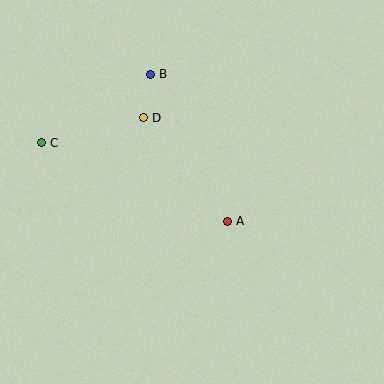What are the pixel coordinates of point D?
Point D is at (144, 118).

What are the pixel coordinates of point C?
Point C is at (42, 143).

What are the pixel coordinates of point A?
Point A is at (228, 221).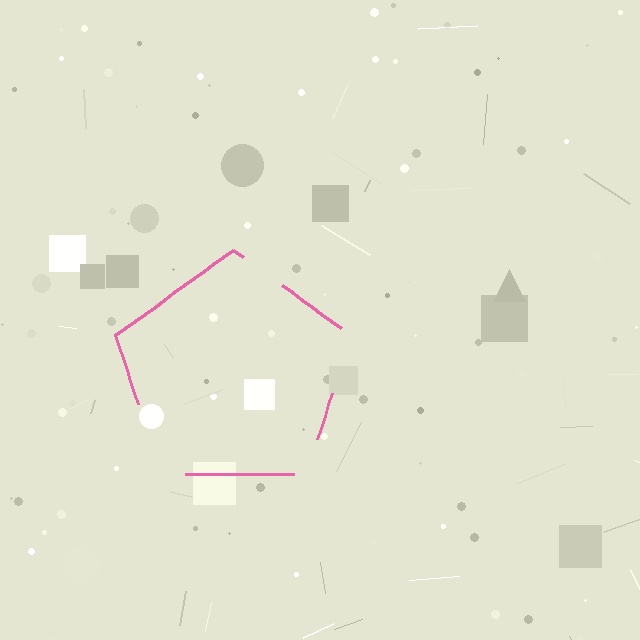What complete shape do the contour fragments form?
The contour fragments form a pentagon.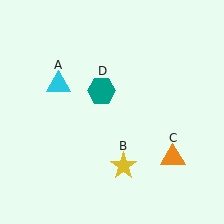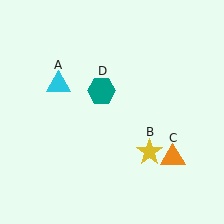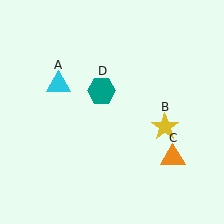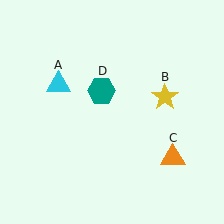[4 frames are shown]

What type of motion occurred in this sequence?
The yellow star (object B) rotated counterclockwise around the center of the scene.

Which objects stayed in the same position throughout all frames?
Cyan triangle (object A) and orange triangle (object C) and teal hexagon (object D) remained stationary.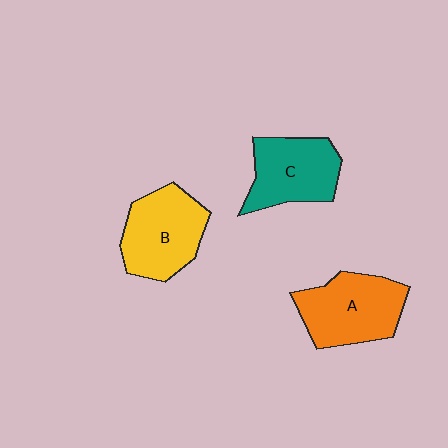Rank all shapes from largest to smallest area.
From largest to smallest: A (orange), B (yellow), C (teal).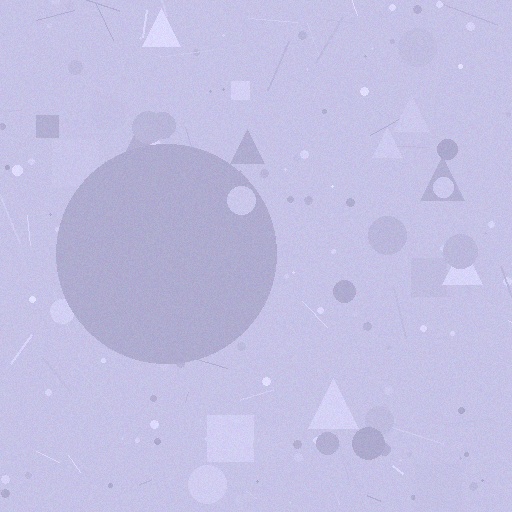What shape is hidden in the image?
A circle is hidden in the image.